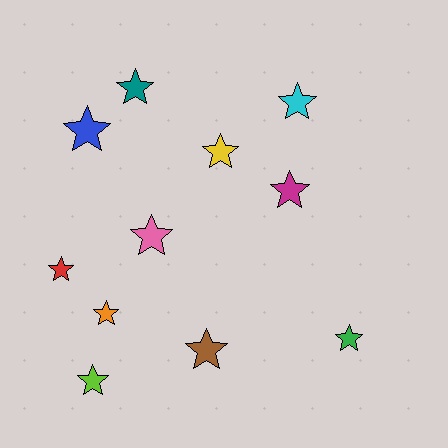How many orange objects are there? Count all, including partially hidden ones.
There is 1 orange object.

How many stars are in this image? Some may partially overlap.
There are 11 stars.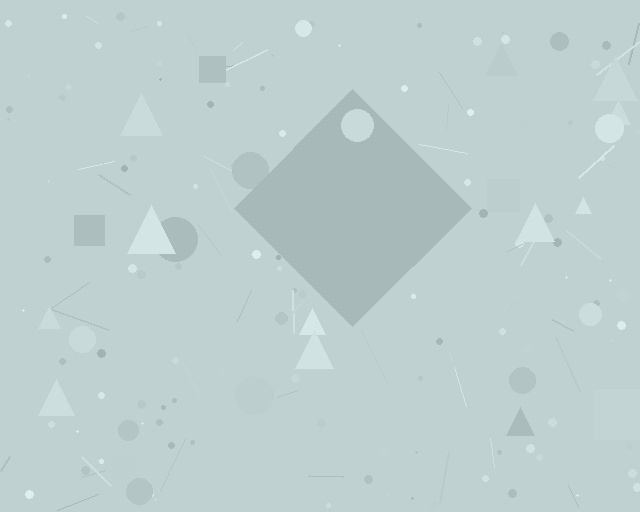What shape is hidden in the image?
A diamond is hidden in the image.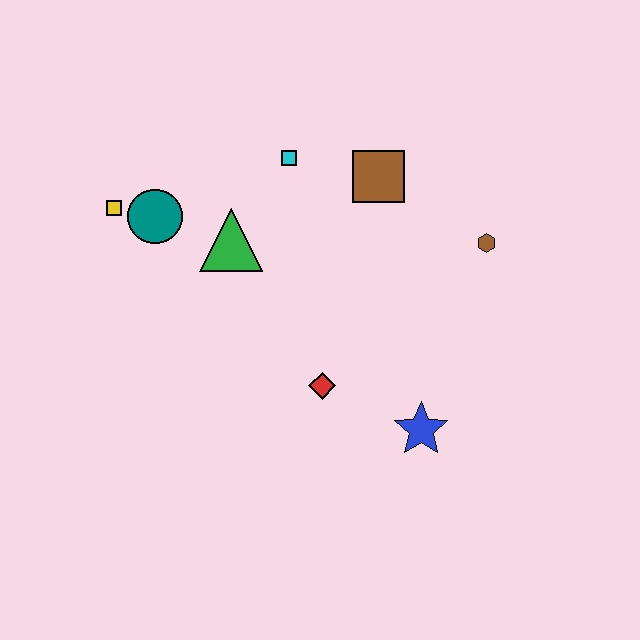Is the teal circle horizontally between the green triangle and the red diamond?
No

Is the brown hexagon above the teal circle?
No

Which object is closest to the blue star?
The red diamond is closest to the blue star.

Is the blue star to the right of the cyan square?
Yes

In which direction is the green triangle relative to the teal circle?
The green triangle is to the right of the teal circle.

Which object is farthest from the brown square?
The yellow square is farthest from the brown square.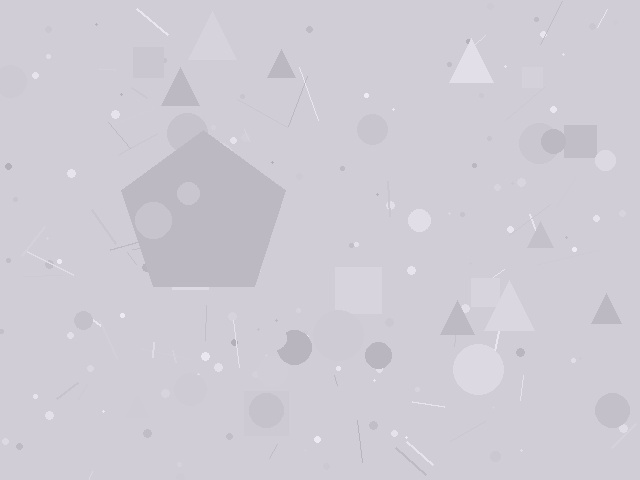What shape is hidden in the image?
A pentagon is hidden in the image.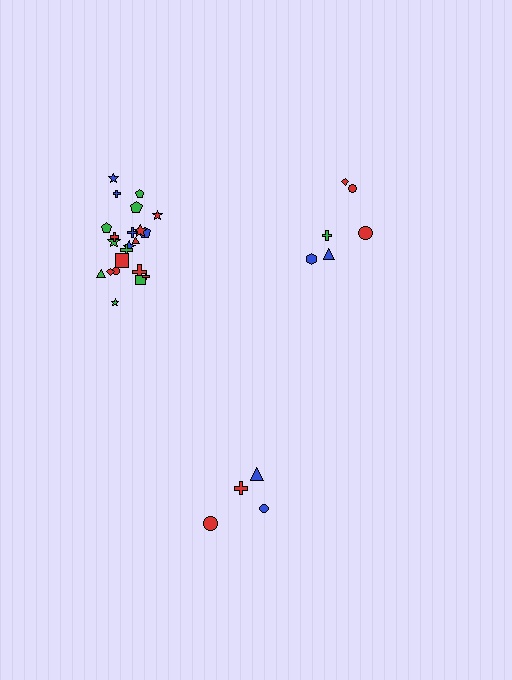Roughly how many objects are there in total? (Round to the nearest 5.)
Roughly 30 objects in total.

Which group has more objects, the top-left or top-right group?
The top-left group.